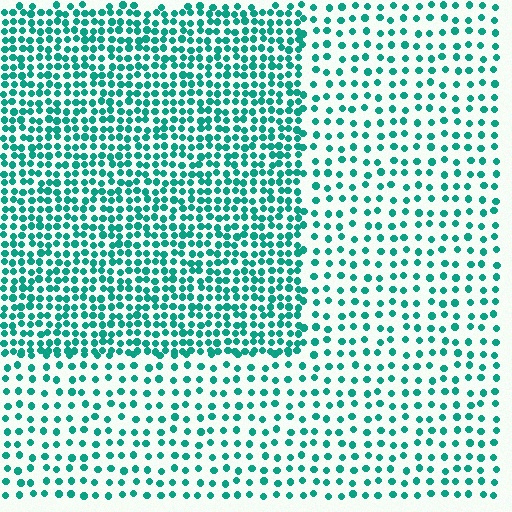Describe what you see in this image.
The image contains small teal elements arranged at two different densities. A rectangle-shaped region is visible where the elements are more densely packed than the surrounding area.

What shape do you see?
I see a rectangle.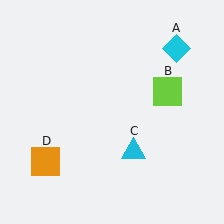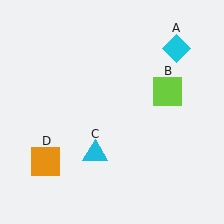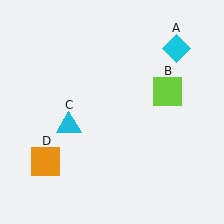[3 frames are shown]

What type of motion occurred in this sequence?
The cyan triangle (object C) rotated clockwise around the center of the scene.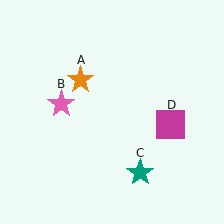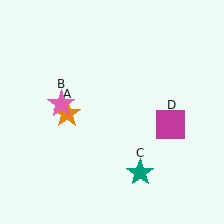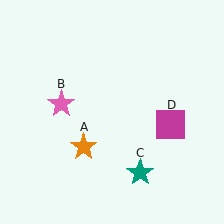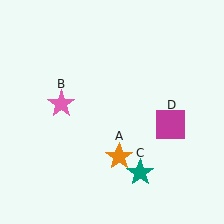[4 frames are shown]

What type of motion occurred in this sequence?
The orange star (object A) rotated counterclockwise around the center of the scene.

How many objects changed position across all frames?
1 object changed position: orange star (object A).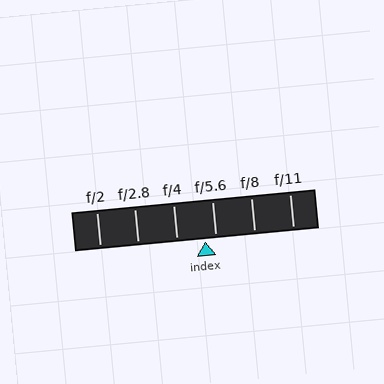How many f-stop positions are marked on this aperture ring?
There are 6 f-stop positions marked.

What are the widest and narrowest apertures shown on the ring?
The widest aperture shown is f/2 and the narrowest is f/11.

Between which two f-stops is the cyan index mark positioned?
The index mark is between f/4 and f/5.6.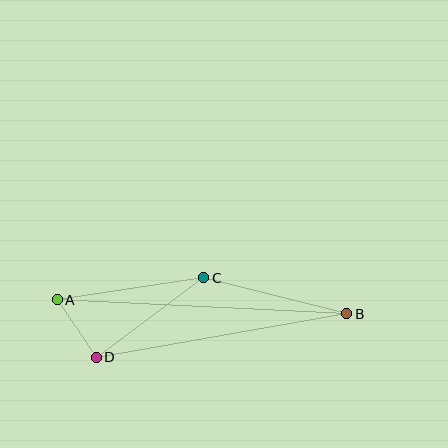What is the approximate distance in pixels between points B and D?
The distance between B and D is approximately 254 pixels.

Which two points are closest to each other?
Points A and D are closest to each other.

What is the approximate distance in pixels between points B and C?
The distance between B and C is approximately 147 pixels.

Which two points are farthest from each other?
Points A and B are farthest from each other.